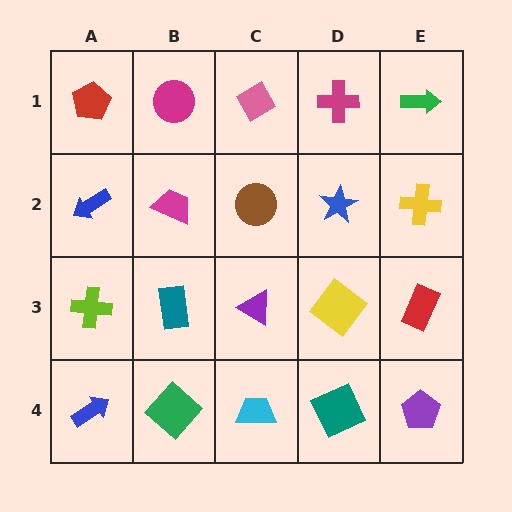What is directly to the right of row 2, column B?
A brown circle.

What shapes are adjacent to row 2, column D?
A magenta cross (row 1, column D), a yellow diamond (row 3, column D), a brown circle (row 2, column C), a yellow cross (row 2, column E).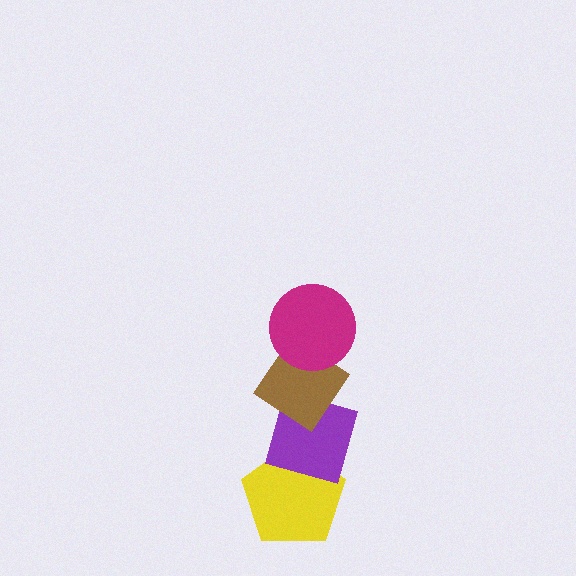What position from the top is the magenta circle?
The magenta circle is 1st from the top.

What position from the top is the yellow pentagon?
The yellow pentagon is 4th from the top.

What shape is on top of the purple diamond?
The brown diamond is on top of the purple diamond.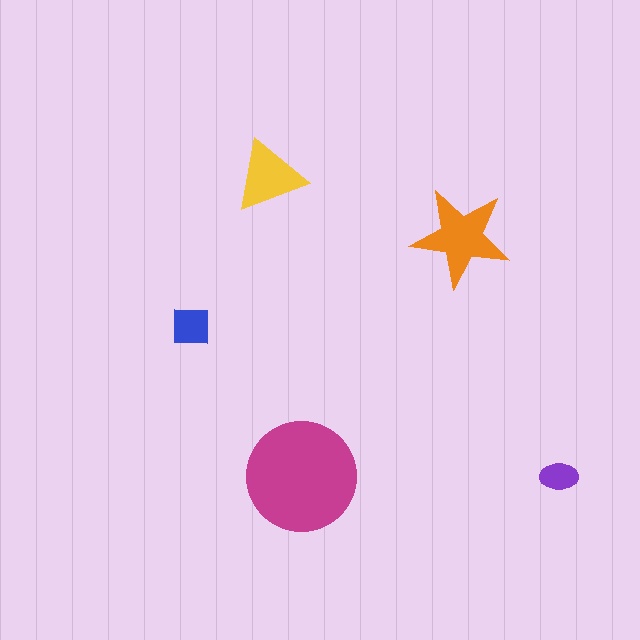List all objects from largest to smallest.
The magenta circle, the orange star, the yellow triangle, the blue square, the purple ellipse.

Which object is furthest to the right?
The purple ellipse is rightmost.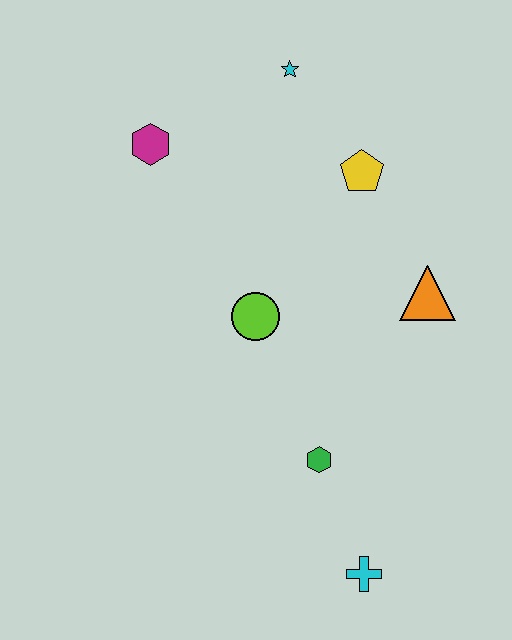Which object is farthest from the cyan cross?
The cyan star is farthest from the cyan cross.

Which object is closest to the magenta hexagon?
The cyan star is closest to the magenta hexagon.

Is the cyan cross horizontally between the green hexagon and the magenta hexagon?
No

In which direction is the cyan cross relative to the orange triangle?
The cyan cross is below the orange triangle.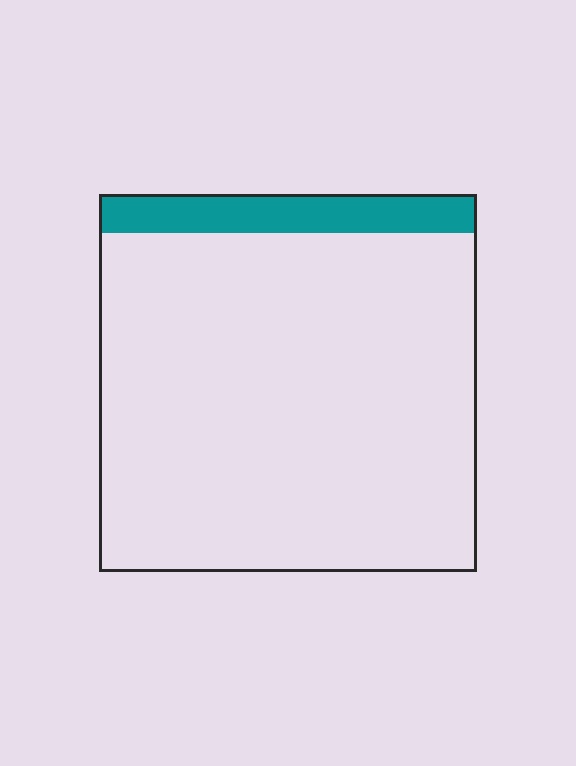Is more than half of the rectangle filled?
No.